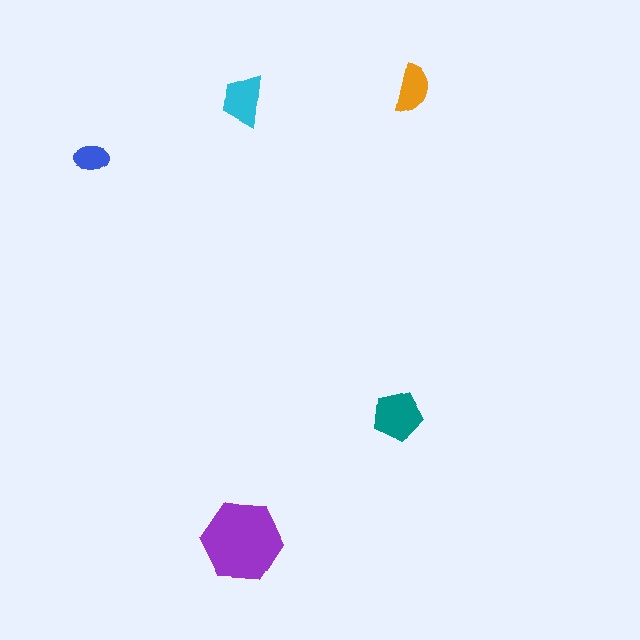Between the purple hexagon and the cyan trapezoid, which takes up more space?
The purple hexagon.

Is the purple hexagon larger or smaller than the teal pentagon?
Larger.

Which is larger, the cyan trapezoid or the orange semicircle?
The cyan trapezoid.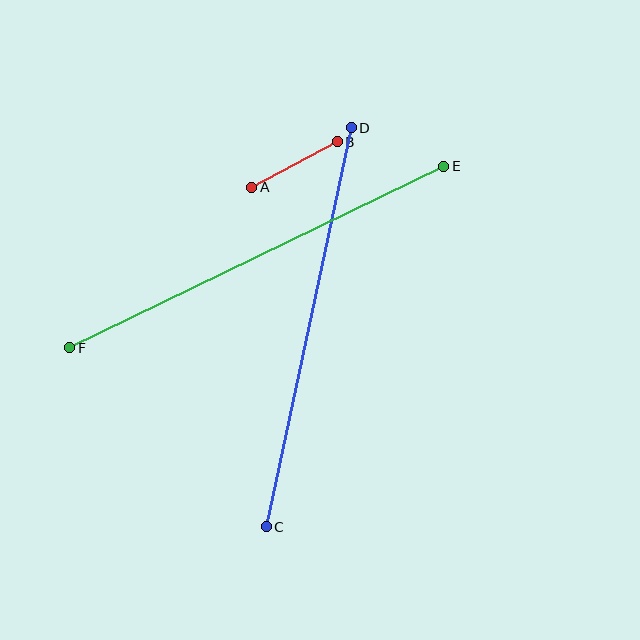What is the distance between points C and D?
The distance is approximately 408 pixels.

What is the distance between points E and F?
The distance is approximately 416 pixels.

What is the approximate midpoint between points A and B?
The midpoint is at approximately (294, 164) pixels.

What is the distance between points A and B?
The distance is approximately 97 pixels.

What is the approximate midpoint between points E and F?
The midpoint is at approximately (257, 257) pixels.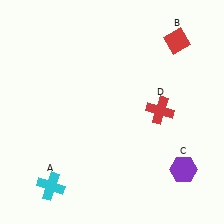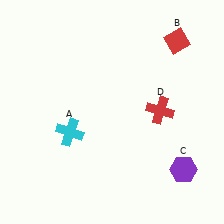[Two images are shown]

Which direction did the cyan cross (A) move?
The cyan cross (A) moved up.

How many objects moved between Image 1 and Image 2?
1 object moved between the two images.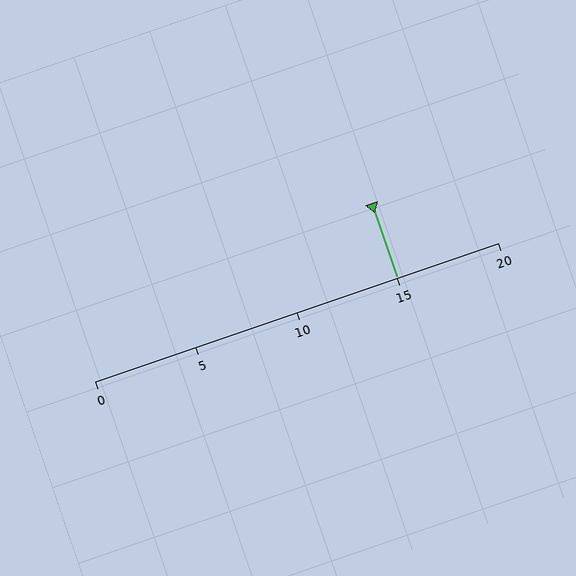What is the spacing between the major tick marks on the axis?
The major ticks are spaced 5 apart.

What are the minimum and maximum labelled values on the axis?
The axis runs from 0 to 20.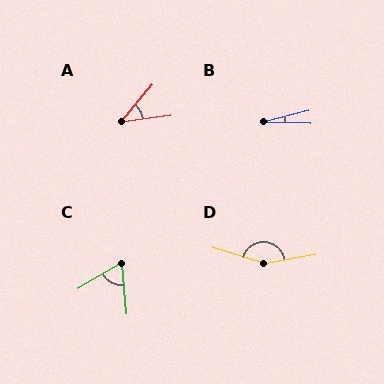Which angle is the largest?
D, at approximately 153 degrees.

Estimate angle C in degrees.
Approximately 65 degrees.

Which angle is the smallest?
B, at approximately 17 degrees.